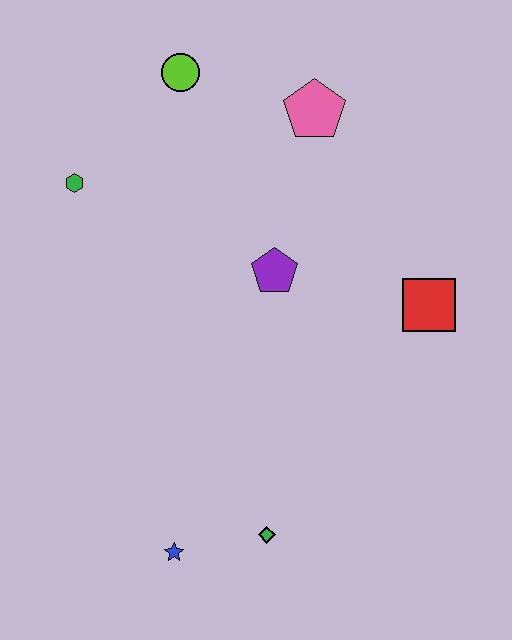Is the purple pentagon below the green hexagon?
Yes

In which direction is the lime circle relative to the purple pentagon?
The lime circle is above the purple pentagon.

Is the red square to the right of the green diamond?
Yes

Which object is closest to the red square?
The purple pentagon is closest to the red square.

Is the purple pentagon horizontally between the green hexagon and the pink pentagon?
Yes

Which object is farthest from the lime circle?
The blue star is farthest from the lime circle.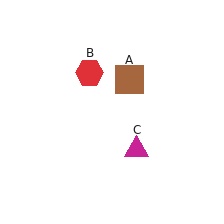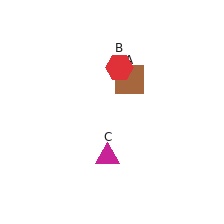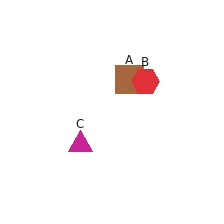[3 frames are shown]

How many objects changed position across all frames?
2 objects changed position: red hexagon (object B), magenta triangle (object C).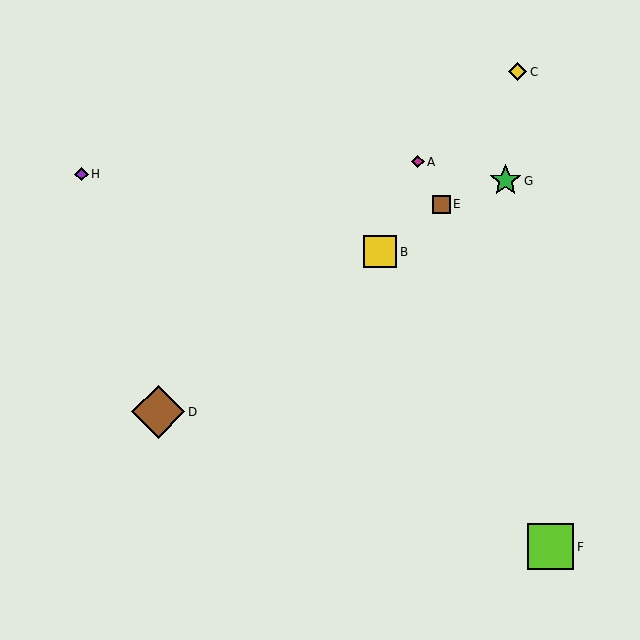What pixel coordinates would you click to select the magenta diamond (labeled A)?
Click at (418, 162) to select the magenta diamond A.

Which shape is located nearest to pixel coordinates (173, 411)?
The brown diamond (labeled D) at (158, 412) is nearest to that location.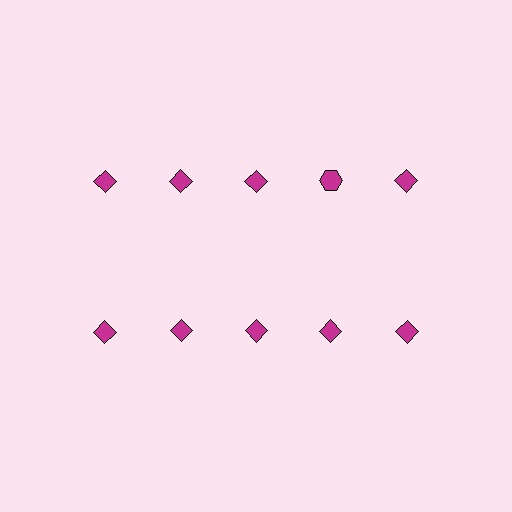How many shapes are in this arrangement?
There are 10 shapes arranged in a grid pattern.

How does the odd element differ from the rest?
It has a different shape: hexagon instead of diamond.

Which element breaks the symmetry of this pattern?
The magenta hexagon in the top row, second from right column breaks the symmetry. All other shapes are magenta diamonds.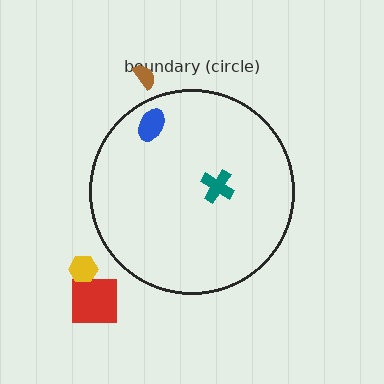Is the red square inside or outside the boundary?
Outside.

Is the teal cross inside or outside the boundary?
Inside.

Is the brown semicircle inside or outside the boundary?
Outside.